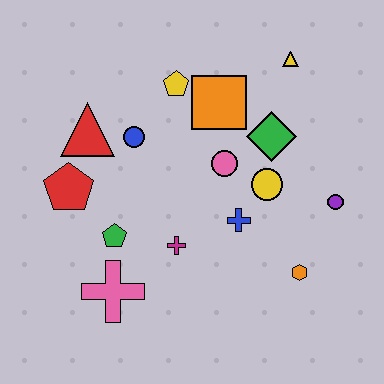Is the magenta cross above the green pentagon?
No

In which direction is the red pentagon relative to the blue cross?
The red pentagon is to the left of the blue cross.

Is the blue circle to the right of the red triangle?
Yes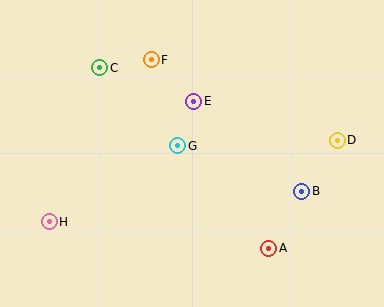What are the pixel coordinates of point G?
Point G is at (178, 146).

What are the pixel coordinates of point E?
Point E is at (194, 101).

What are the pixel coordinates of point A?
Point A is at (269, 248).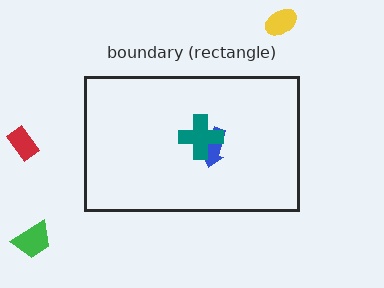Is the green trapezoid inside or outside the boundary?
Outside.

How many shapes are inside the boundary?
2 inside, 3 outside.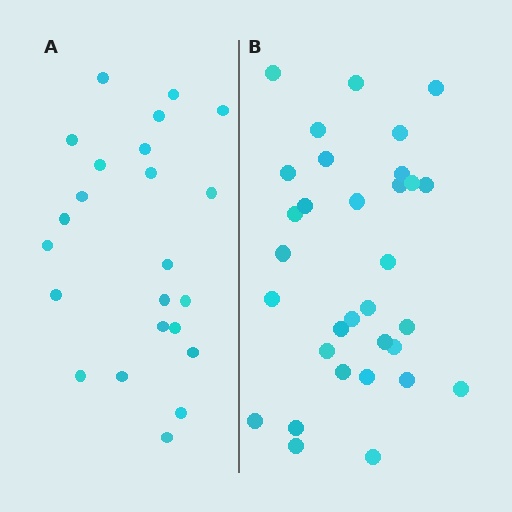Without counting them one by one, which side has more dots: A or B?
Region B (the right region) has more dots.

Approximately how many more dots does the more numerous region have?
Region B has roughly 8 or so more dots than region A.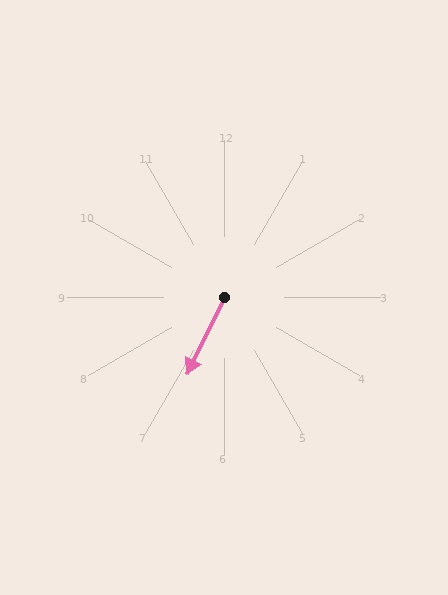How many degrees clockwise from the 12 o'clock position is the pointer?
Approximately 206 degrees.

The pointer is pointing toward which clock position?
Roughly 7 o'clock.